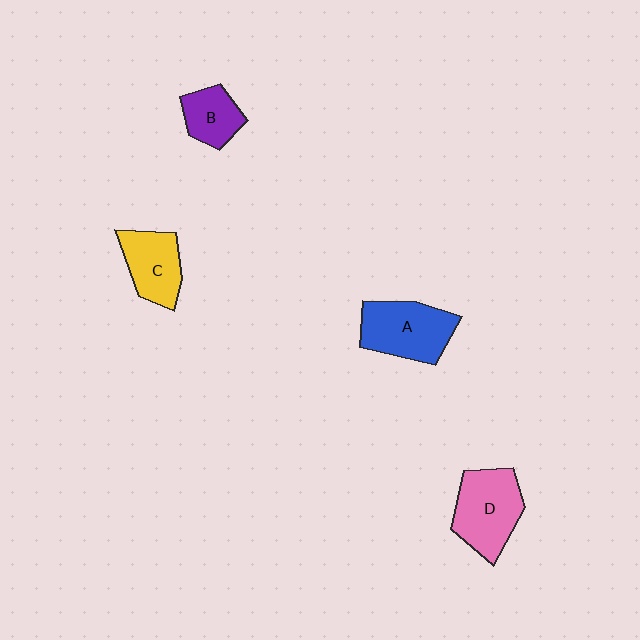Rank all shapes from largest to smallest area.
From largest to smallest: D (pink), A (blue), C (yellow), B (purple).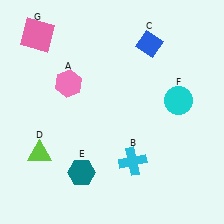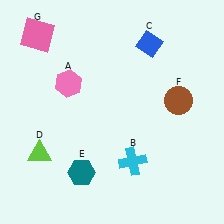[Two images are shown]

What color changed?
The circle (F) changed from cyan in Image 1 to brown in Image 2.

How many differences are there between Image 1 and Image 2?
There is 1 difference between the two images.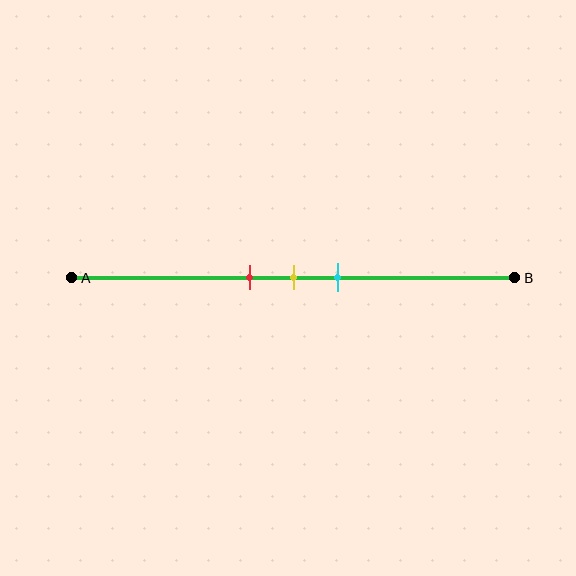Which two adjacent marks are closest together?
The red and yellow marks are the closest adjacent pair.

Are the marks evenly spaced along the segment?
Yes, the marks are approximately evenly spaced.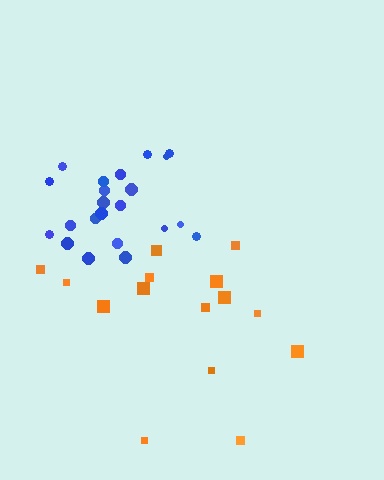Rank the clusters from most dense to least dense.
blue, orange.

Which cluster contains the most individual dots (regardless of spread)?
Blue (22).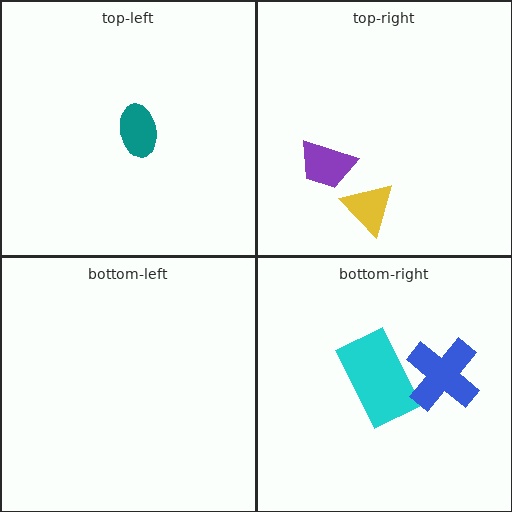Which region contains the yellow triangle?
The top-right region.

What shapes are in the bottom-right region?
The cyan rectangle, the blue cross.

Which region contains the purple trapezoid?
The top-right region.